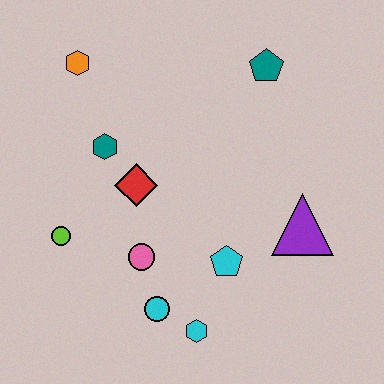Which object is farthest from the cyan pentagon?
The orange hexagon is farthest from the cyan pentagon.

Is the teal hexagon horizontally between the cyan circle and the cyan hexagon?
No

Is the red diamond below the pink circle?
No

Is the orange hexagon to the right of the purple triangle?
No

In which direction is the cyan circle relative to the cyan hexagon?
The cyan circle is to the left of the cyan hexagon.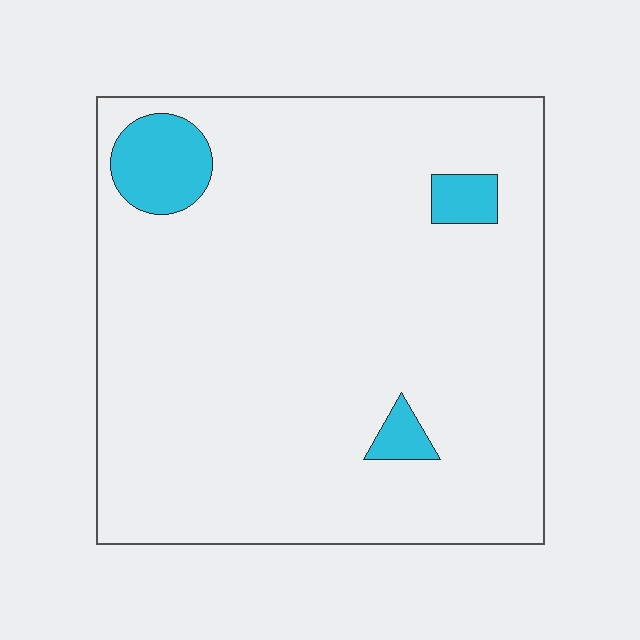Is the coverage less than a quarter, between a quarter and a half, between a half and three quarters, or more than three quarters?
Less than a quarter.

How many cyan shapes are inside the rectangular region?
3.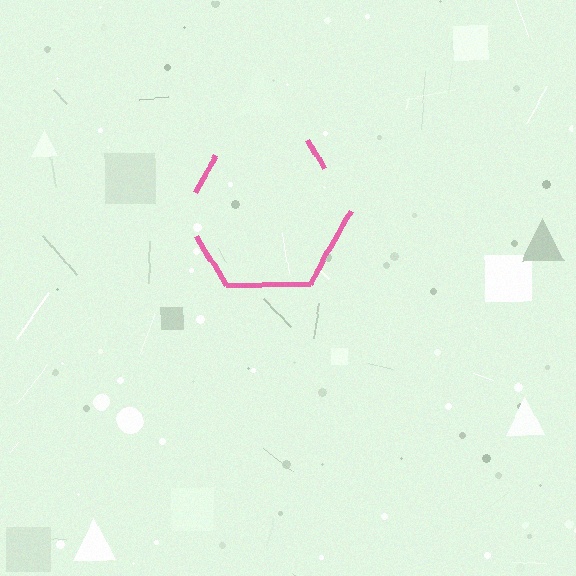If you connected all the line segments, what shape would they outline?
They would outline a hexagon.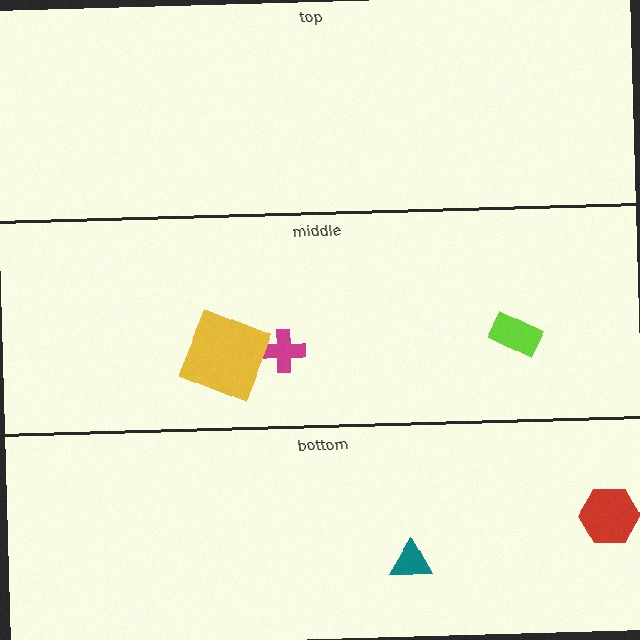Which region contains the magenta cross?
The middle region.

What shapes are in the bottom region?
The teal triangle, the red hexagon.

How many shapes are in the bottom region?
2.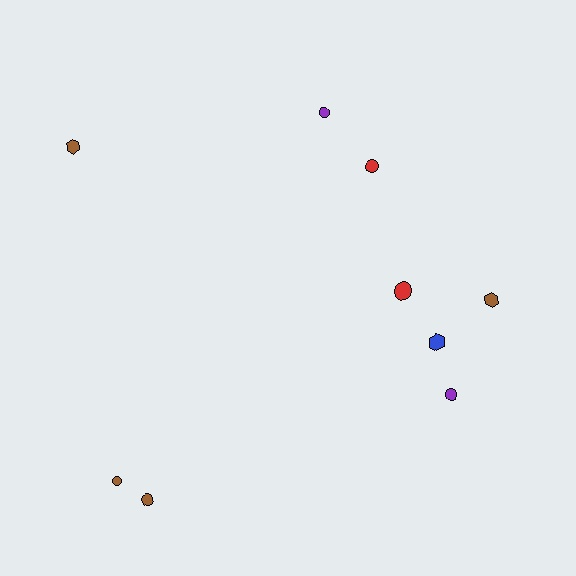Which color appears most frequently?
Brown, with 4 objects.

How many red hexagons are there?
There are no red hexagons.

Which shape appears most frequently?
Circle, with 6 objects.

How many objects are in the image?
There are 9 objects.